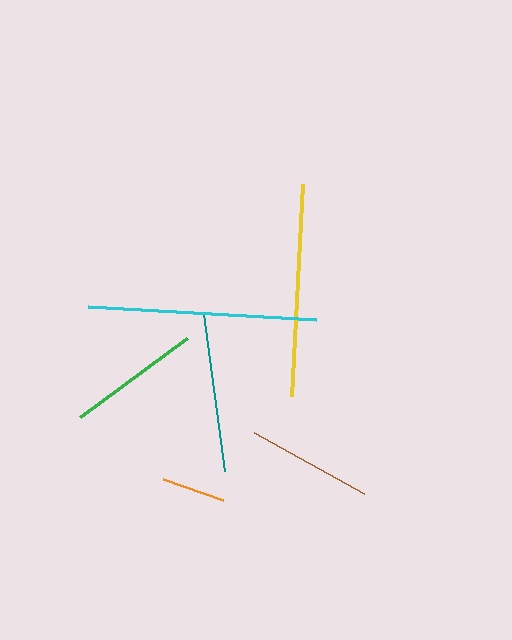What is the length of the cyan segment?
The cyan segment is approximately 229 pixels long.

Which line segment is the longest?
The cyan line is the longest at approximately 229 pixels.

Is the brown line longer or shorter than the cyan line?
The cyan line is longer than the brown line.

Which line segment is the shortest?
The orange line is the shortest at approximately 63 pixels.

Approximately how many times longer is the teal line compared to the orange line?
The teal line is approximately 2.5 times the length of the orange line.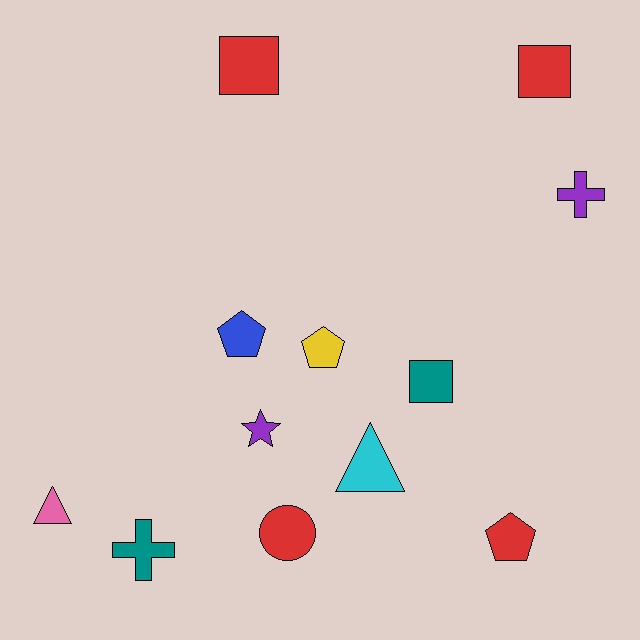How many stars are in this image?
There is 1 star.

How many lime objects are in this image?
There are no lime objects.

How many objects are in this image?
There are 12 objects.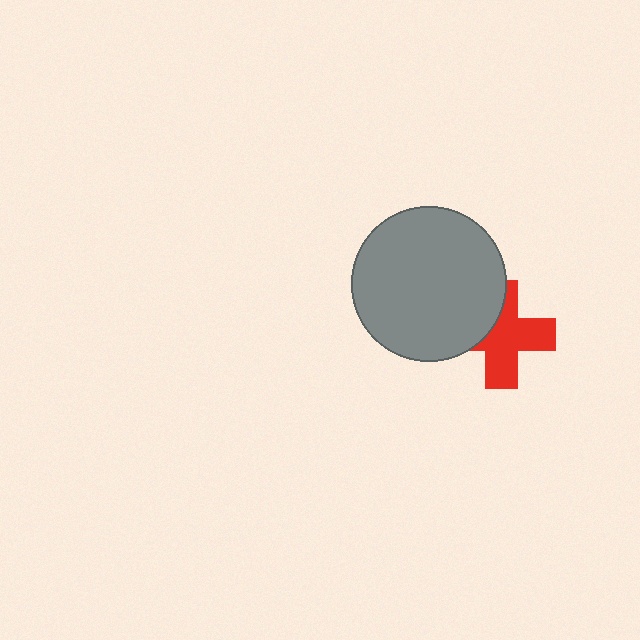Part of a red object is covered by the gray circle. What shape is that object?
It is a cross.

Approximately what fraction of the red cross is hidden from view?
Roughly 34% of the red cross is hidden behind the gray circle.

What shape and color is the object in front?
The object in front is a gray circle.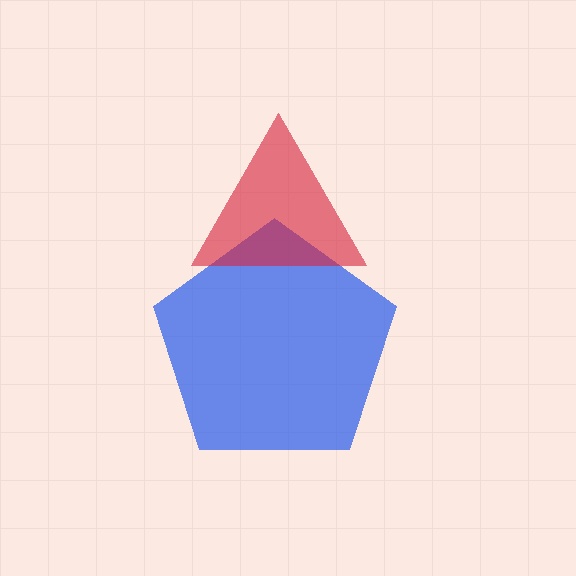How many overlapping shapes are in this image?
There are 2 overlapping shapes in the image.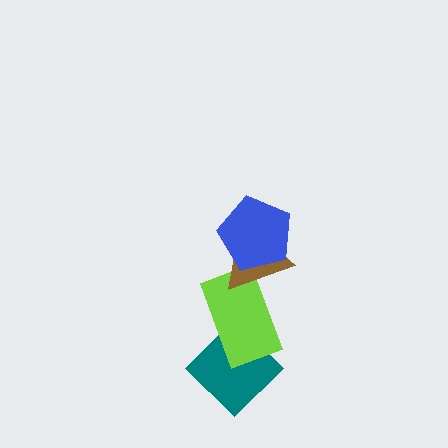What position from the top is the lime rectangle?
The lime rectangle is 3rd from the top.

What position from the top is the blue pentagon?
The blue pentagon is 1st from the top.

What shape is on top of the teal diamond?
The lime rectangle is on top of the teal diamond.